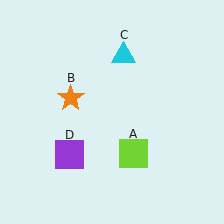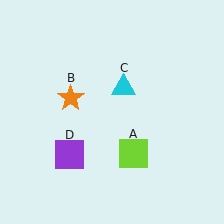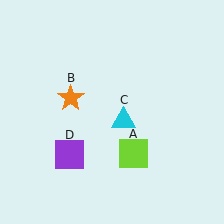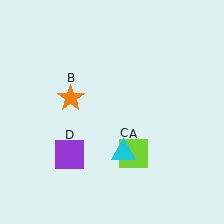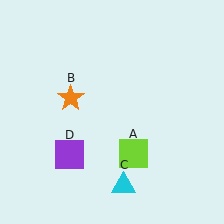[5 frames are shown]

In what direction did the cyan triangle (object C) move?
The cyan triangle (object C) moved down.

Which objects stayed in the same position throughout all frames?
Lime square (object A) and orange star (object B) and purple square (object D) remained stationary.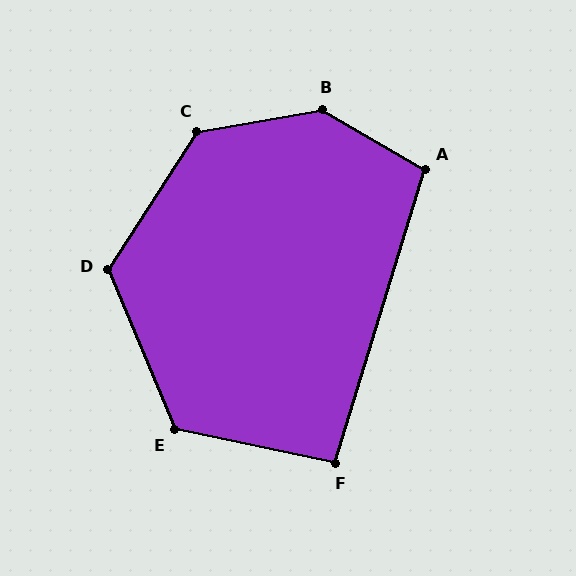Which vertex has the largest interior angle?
B, at approximately 140 degrees.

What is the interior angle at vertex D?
Approximately 125 degrees (obtuse).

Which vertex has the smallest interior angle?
F, at approximately 95 degrees.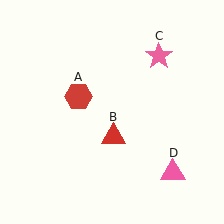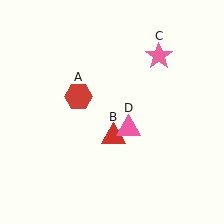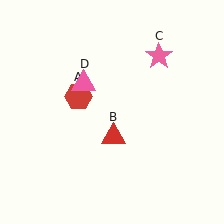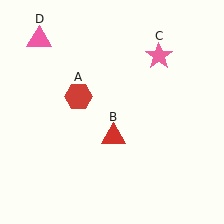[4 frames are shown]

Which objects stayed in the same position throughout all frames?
Red hexagon (object A) and red triangle (object B) and pink star (object C) remained stationary.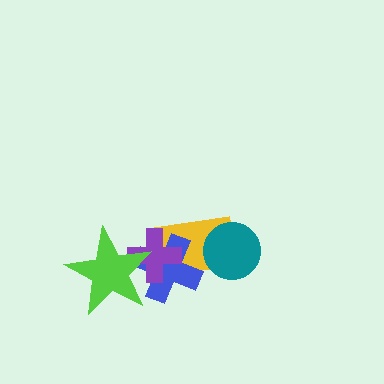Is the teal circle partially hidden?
No, no other shape covers it.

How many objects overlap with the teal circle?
1 object overlaps with the teal circle.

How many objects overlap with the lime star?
2 objects overlap with the lime star.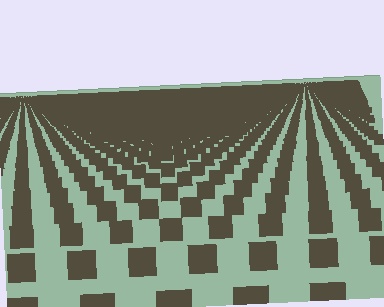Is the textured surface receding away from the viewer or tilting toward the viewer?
The surface is receding away from the viewer. Texture elements get smaller and denser toward the top.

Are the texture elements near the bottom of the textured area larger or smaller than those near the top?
Larger. Near the bottom, elements are closer to the viewer and appear at a bigger on-screen size.